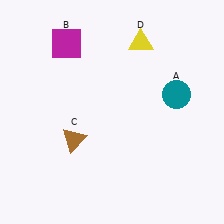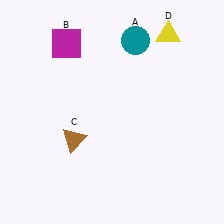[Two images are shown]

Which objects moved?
The objects that moved are: the teal circle (A), the yellow triangle (D).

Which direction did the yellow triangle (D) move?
The yellow triangle (D) moved right.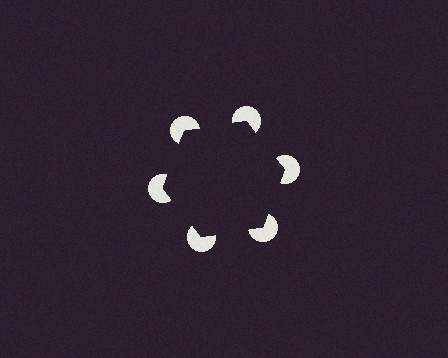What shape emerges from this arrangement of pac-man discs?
An illusory hexagon — its edges are inferred from the aligned wedge cuts in the pac-man discs, not physically drawn.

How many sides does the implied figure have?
6 sides.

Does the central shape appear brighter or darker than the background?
It typically appears slightly darker than the background, even though no actual brightness change is drawn.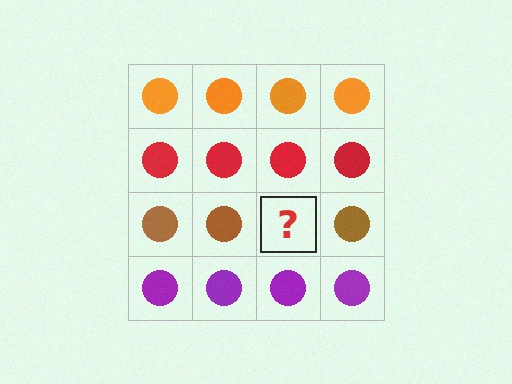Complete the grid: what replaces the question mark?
The question mark should be replaced with a brown circle.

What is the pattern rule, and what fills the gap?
The rule is that each row has a consistent color. The gap should be filled with a brown circle.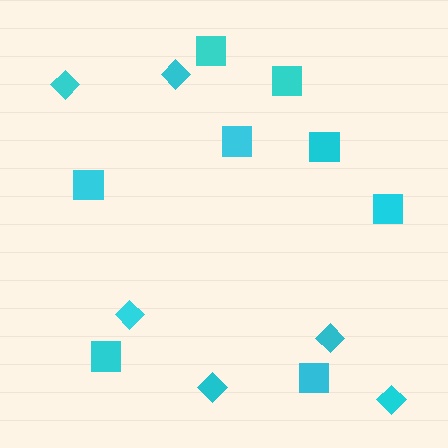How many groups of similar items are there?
There are 2 groups: one group of diamonds (6) and one group of squares (8).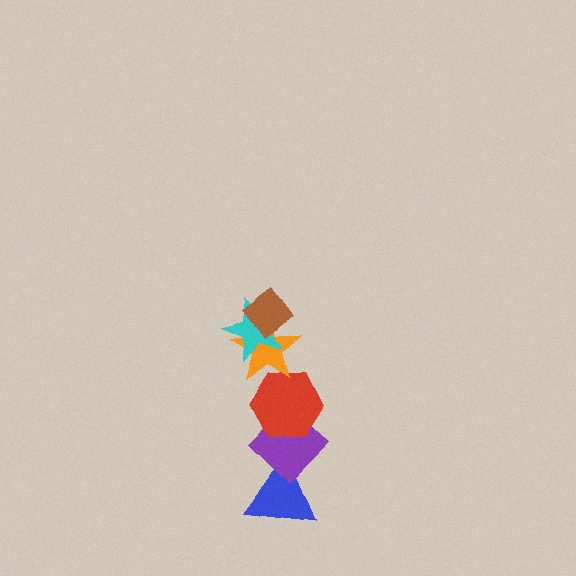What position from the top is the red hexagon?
The red hexagon is 4th from the top.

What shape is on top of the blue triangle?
The purple diamond is on top of the blue triangle.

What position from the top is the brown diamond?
The brown diamond is 1st from the top.